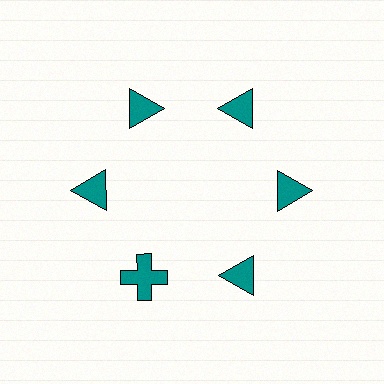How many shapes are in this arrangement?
There are 6 shapes arranged in a ring pattern.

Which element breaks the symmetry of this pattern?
The teal cross at roughly the 7 o'clock position breaks the symmetry. All other shapes are teal triangles.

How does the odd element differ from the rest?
It has a different shape: cross instead of triangle.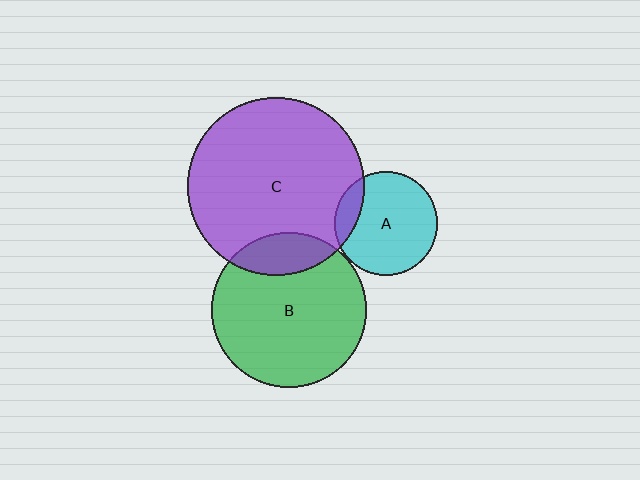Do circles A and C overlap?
Yes.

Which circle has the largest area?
Circle C (purple).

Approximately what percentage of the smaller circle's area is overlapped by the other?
Approximately 15%.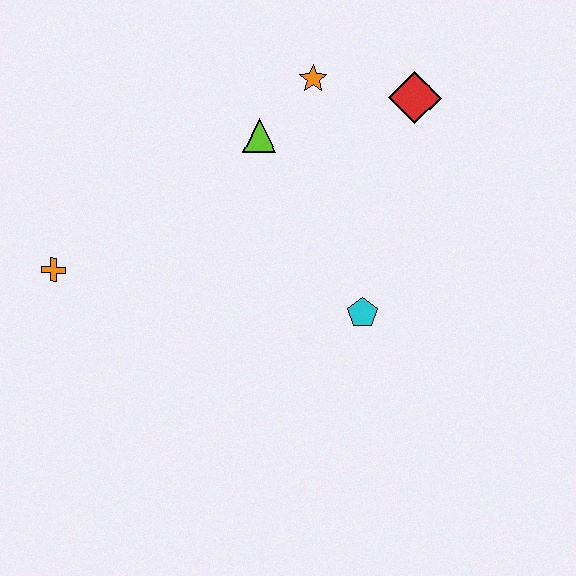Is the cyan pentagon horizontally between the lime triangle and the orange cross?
No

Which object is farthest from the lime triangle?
The orange cross is farthest from the lime triangle.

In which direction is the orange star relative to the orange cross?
The orange star is to the right of the orange cross.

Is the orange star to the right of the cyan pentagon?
No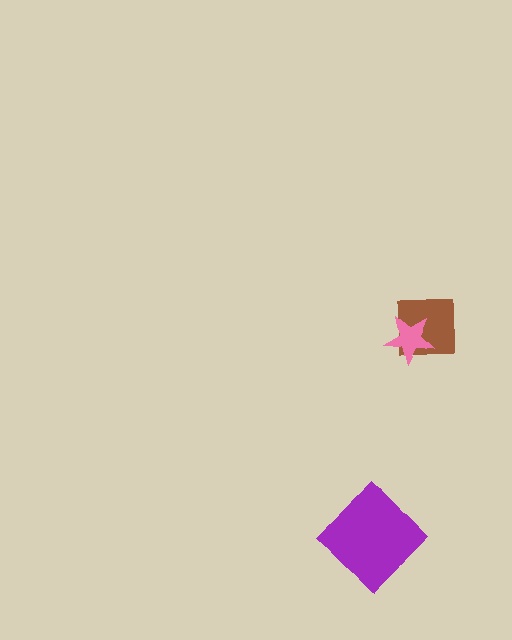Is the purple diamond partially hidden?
No, no other shape covers it.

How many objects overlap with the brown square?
1 object overlaps with the brown square.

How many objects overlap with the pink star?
1 object overlaps with the pink star.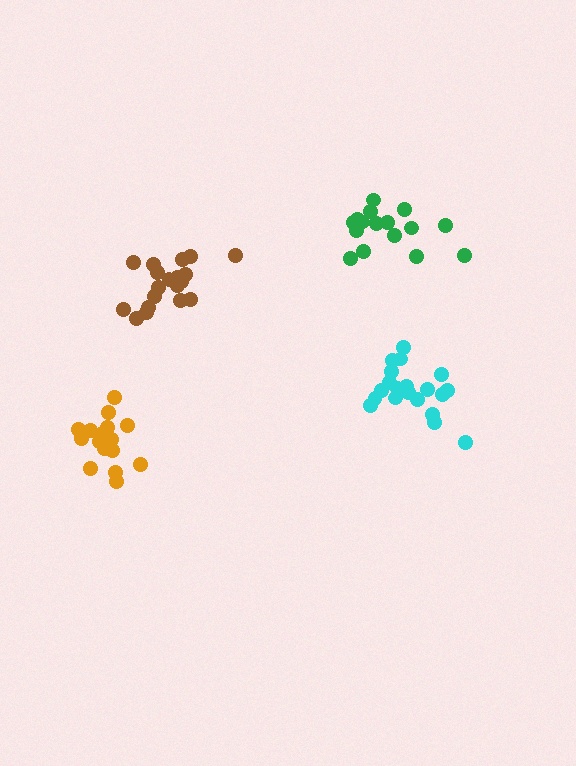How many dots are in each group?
Group 1: 16 dots, Group 2: 20 dots, Group 3: 19 dots, Group 4: 16 dots (71 total).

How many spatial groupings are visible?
There are 4 spatial groupings.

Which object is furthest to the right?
The cyan cluster is rightmost.